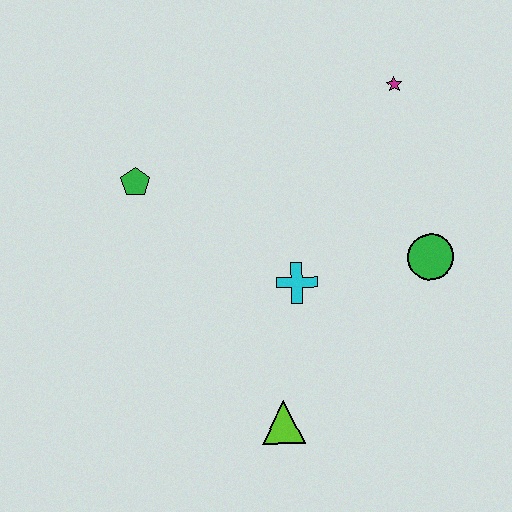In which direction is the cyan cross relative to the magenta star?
The cyan cross is below the magenta star.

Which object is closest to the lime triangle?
The cyan cross is closest to the lime triangle.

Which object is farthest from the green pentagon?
The green circle is farthest from the green pentagon.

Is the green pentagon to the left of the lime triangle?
Yes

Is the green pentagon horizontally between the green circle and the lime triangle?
No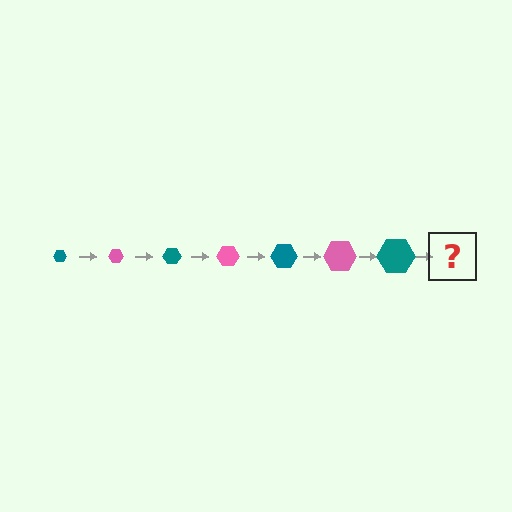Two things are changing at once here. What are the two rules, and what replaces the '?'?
The two rules are that the hexagon grows larger each step and the color cycles through teal and pink. The '?' should be a pink hexagon, larger than the previous one.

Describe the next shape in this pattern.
It should be a pink hexagon, larger than the previous one.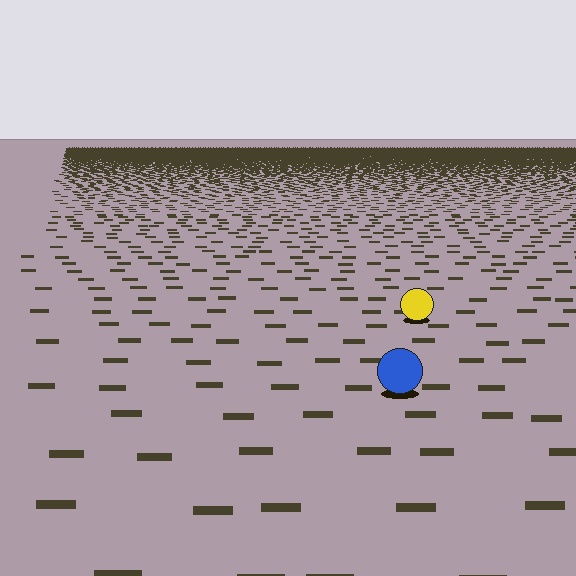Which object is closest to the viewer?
The blue circle is closest. The texture marks near it are larger and more spread out.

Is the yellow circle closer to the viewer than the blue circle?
No. The blue circle is closer — you can tell from the texture gradient: the ground texture is coarser near it.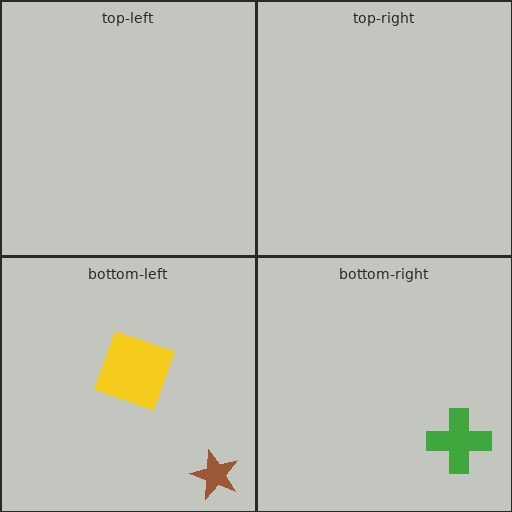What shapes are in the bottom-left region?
The yellow diamond, the brown star.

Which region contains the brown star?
The bottom-left region.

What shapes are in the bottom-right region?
The green cross.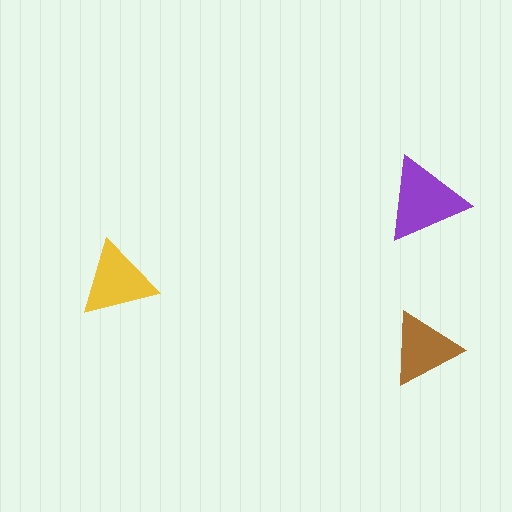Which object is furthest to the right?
The purple triangle is rightmost.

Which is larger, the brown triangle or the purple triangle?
The purple one.